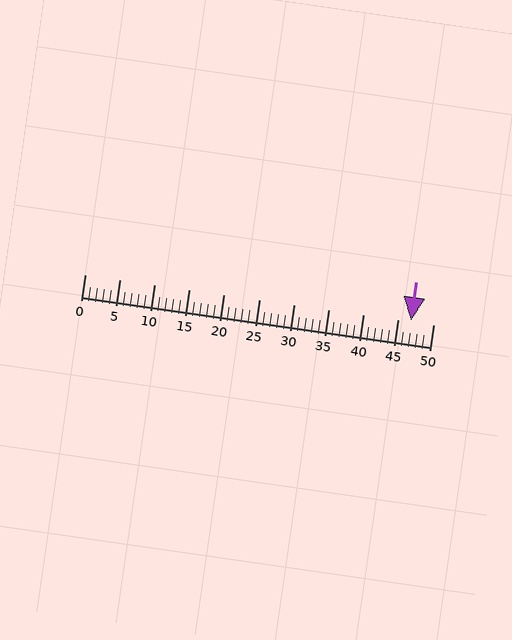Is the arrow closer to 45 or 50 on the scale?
The arrow is closer to 45.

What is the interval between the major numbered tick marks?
The major tick marks are spaced 5 units apart.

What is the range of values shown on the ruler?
The ruler shows values from 0 to 50.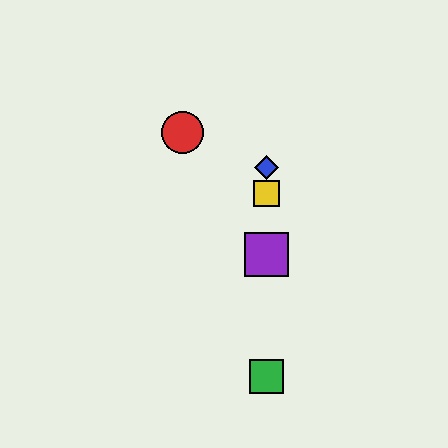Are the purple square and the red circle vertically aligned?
No, the purple square is at x≈267 and the red circle is at x≈183.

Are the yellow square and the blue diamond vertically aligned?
Yes, both are at x≈267.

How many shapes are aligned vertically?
4 shapes (the blue diamond, the green square, the yellow square, the purple square) are aligned vertically.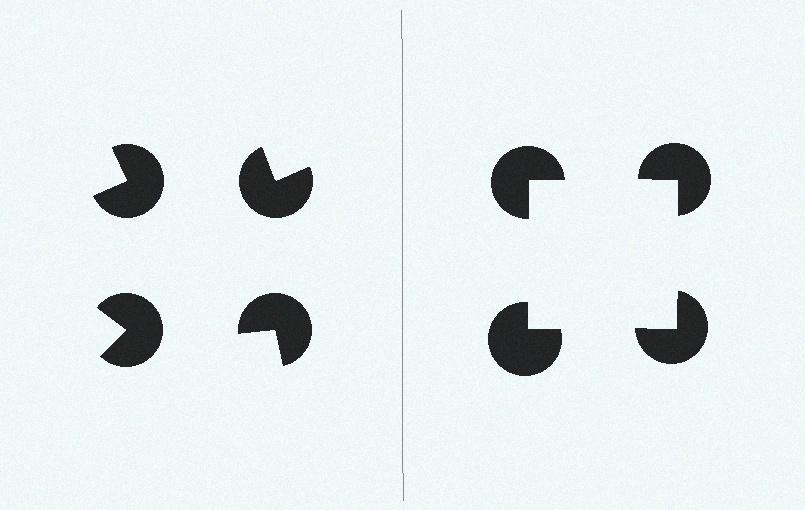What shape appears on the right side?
An illusory square.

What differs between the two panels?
The pac-man discs are positioned identically on both sides; only the wedge orientations differ. On the right they align to a square; on the left they are misaligned.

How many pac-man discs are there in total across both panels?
8 — 4 on each side.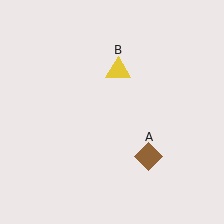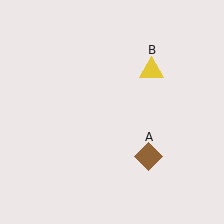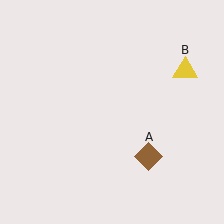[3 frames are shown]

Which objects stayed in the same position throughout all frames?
Brown diamond (object A) remained stationary.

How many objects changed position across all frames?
1 object changed position: yellow triangle (object B).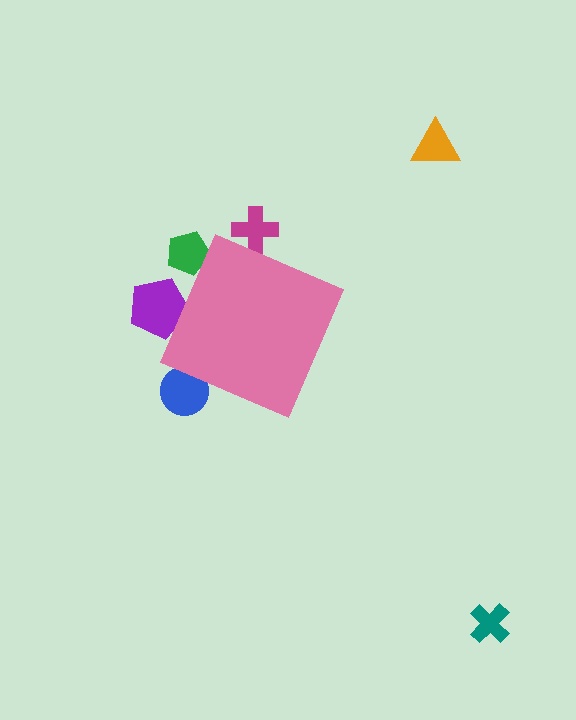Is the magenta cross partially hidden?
Yes, the magenta cross is partially hidden behind the pink diamond.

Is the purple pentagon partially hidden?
Yes, the purple pentagon is partially hidden behind the pink diamond.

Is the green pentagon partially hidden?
Yes, the green pentagon is partially hidden behind the pink diamond.